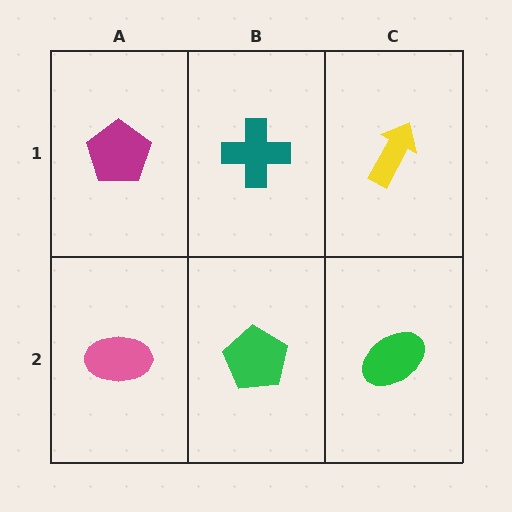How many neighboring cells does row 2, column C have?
2.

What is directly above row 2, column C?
A yellow arrow.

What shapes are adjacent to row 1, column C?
A green ellipse (row 2, column C), a teal cross (row 1, column B).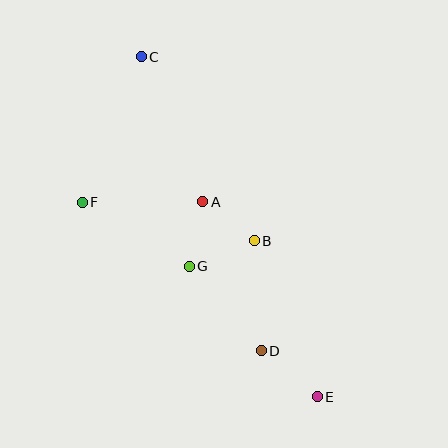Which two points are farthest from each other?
Points C and E are farthest from each other.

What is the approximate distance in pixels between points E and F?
The distance between E and F is approximately 305 pixels.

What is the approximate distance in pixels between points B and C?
The distance between B and C is approximately 216 pixels.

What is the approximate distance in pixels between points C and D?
The distance between C and D is approximately 318 pixels.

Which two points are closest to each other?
Points A and B are closest to each other.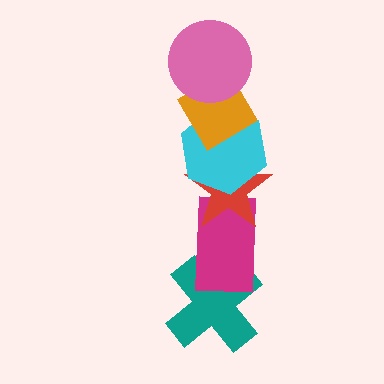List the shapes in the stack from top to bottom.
From top to bottom: the pink circle, the orange diamond, the cyan hexagon, the red star, the magenta rectangle, the teal cross.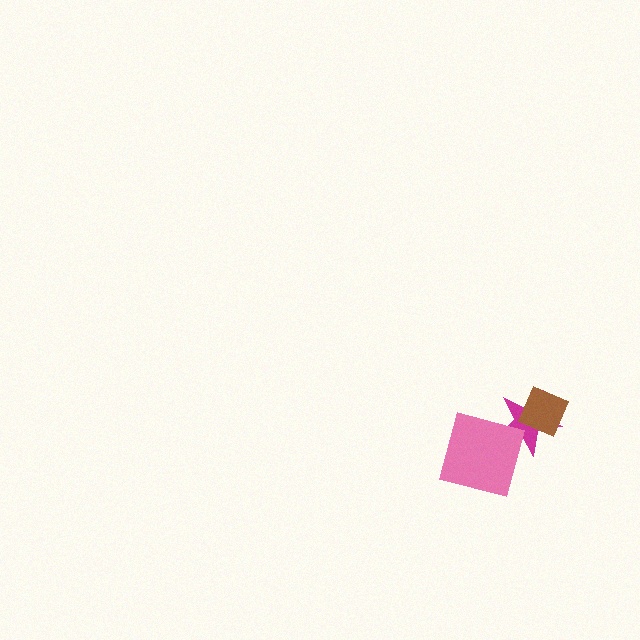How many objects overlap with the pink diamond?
1 object overlaps with the pink diamond.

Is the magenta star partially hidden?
Yes, it is partially covered by another shape.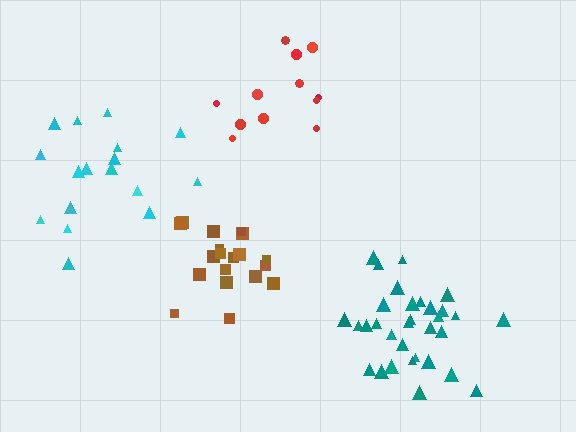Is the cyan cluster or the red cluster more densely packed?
Cyan.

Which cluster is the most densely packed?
Teal.